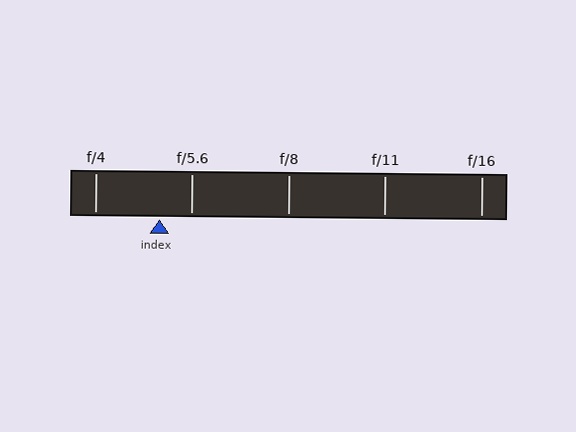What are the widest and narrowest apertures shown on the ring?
The widest aperture shown is f/4 and the narrowest is f/16.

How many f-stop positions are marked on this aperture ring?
There are 5 f-stop positions marked.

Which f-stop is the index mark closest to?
The index mark is closest to f/5.6.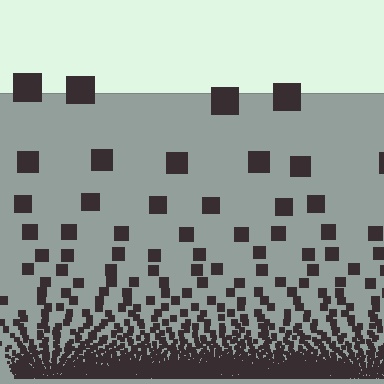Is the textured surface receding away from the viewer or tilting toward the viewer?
The surface appears to tilt toward the viewer. Texture elements get larger and sparser toward the top.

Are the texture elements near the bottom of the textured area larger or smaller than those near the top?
Smaller. The gradient is inverted — elements near the bottom are smaller and denser.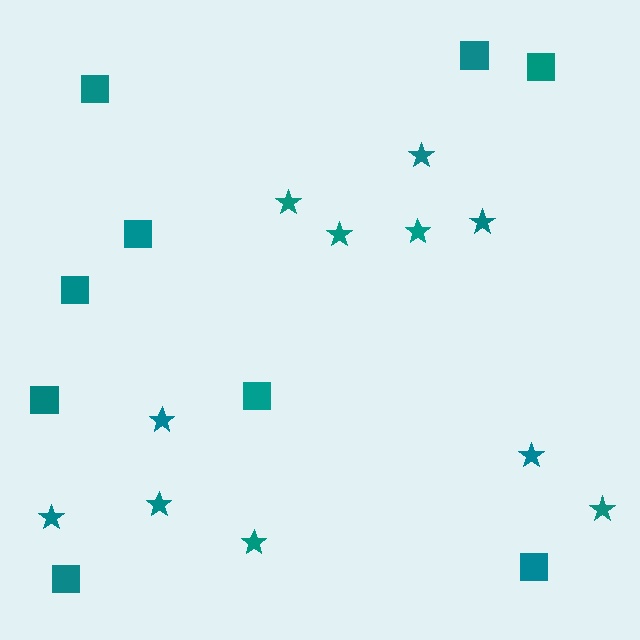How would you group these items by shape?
There are 2 groups: one group of stars (11) and one group of squares (9).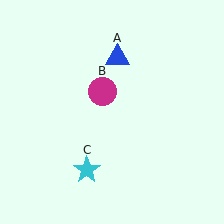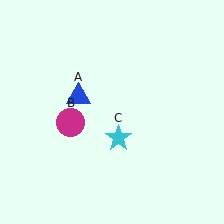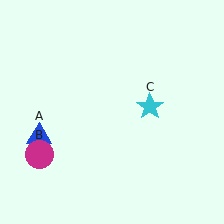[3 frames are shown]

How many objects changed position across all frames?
3 objects changed position: blue triangle (object A), magenta circle (object B), cyan star (object C).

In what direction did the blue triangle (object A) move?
The blue triangle (object A) moved down and to the left.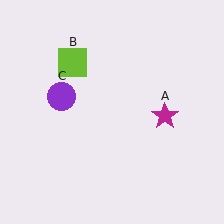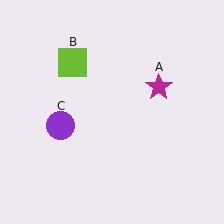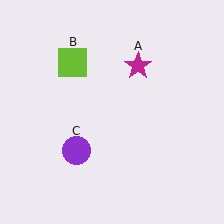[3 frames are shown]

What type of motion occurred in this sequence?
The magenta star (object A), purple circle (object C) rotated counterclockwise around the center of the scene.